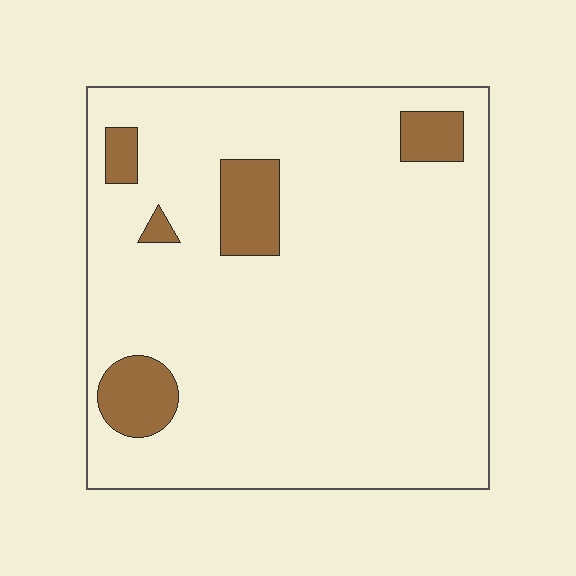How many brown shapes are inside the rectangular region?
5.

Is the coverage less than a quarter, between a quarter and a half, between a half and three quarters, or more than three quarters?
Less than a quarter.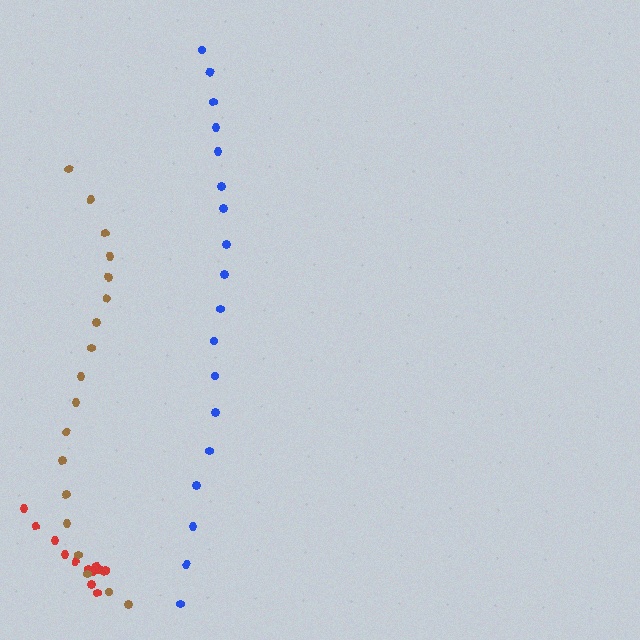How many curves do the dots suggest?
There are 3 distinct paths.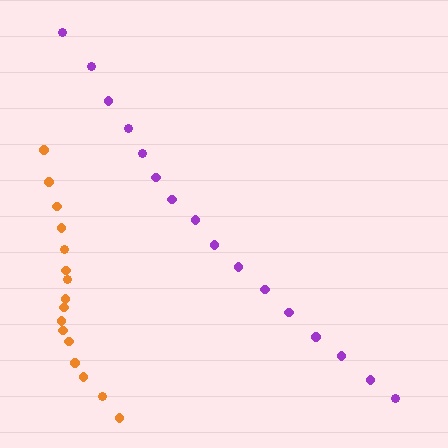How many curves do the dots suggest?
There are 2 distinct paths.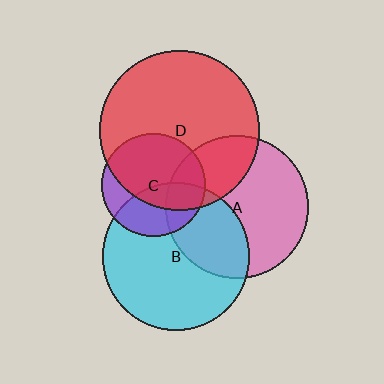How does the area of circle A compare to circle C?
Approximately 1.9 times.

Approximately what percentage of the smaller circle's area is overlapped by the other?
Approximately 30%.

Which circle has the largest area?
Circle D (red).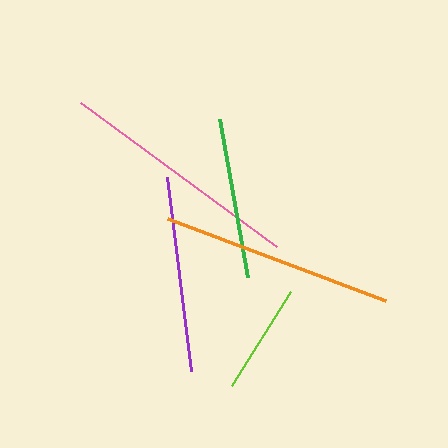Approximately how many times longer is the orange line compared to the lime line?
The orange line is approximately 2.1 times the length of the lime line.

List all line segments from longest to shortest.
From longest to shortest: pink, orange, purple, green, lime.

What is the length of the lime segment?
The lime segment is approximately 110 pixels long.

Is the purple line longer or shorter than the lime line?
The purple line is longer than the lime line.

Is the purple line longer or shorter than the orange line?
The orange line is longer than the purple line.